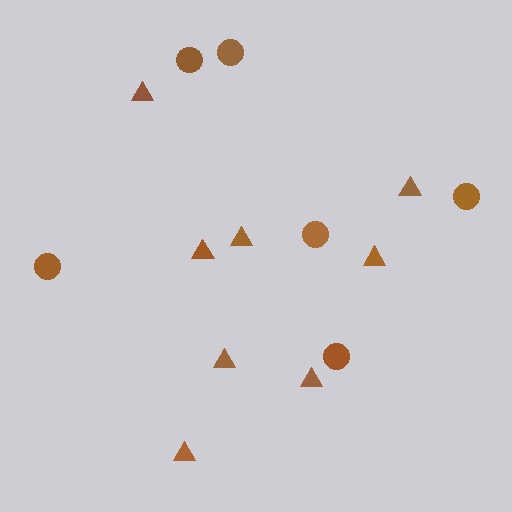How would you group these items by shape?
There are 2 groups: one group of triangles (8) and one group of circles (6).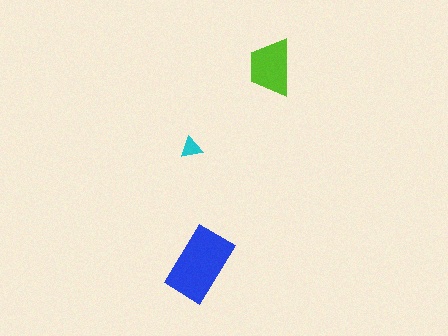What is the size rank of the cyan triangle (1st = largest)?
3rd.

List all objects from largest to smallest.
The blue rectangle, the lime trapezoid, the cyan triangle.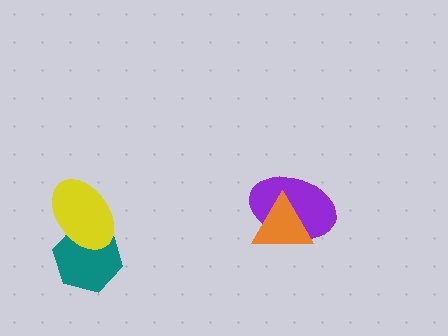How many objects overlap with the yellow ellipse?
1 object overlaps with the yellow ellipse.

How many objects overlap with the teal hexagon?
1 object overlaps with the teal hexagon.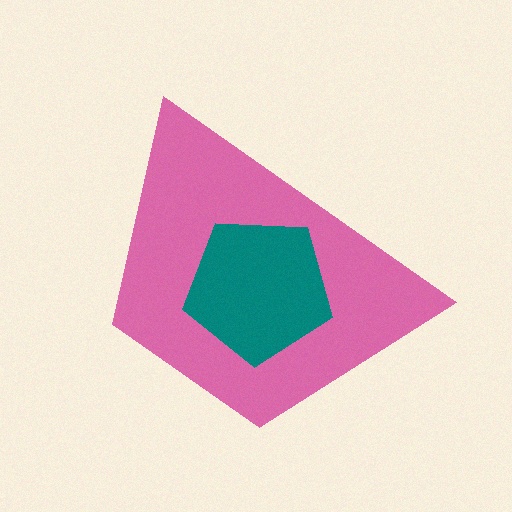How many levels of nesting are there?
2.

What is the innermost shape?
The teal pentagon.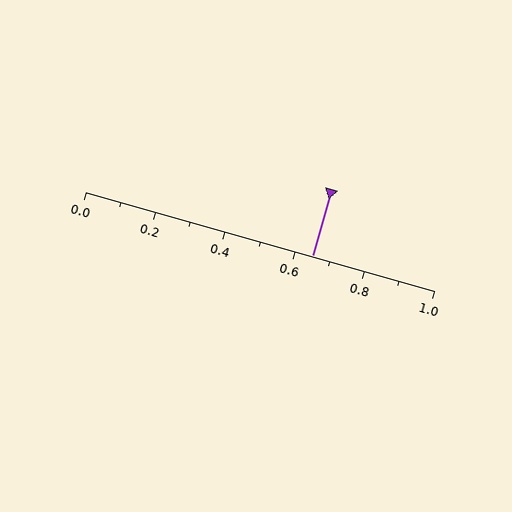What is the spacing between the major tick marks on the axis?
The major ticks are spaced 0.2 apart.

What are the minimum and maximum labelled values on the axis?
The axis runs from 0.0 to 1.0.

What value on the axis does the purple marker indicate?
The marker indicates approximately 0.65.